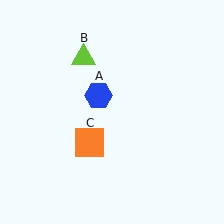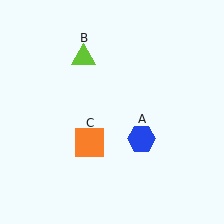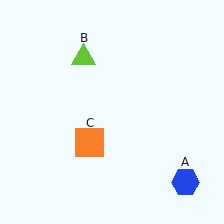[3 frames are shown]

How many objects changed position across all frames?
1 object changed position: blue hexagon (object A).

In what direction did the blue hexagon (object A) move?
The blue hexagon (object A) moved down and to the right.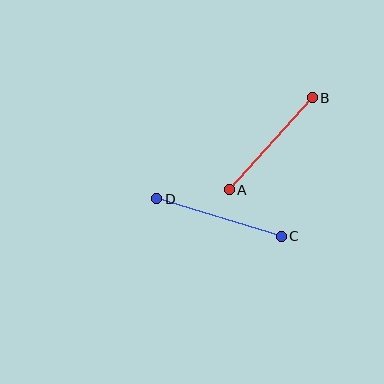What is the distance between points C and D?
The distance is approximately 130 pixels.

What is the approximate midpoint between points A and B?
The midpoint is at approximately (271, 144) pixels.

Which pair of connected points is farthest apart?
Points C and D are farthest apart.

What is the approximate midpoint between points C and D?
The midpoint is at approximately (219, 218) pixels.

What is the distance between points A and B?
The distance is approximately 124 pixels.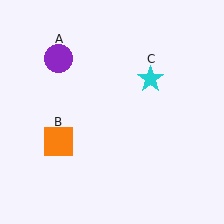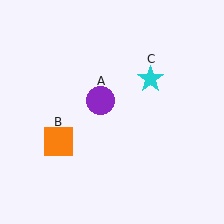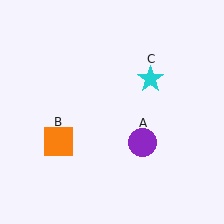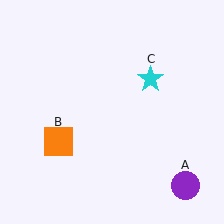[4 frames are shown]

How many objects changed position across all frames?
1 object changed position: purple circle (object A).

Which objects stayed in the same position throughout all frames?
Orange square (object B) and cyan star (object C) remained stationary.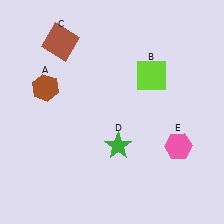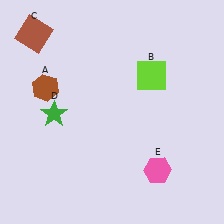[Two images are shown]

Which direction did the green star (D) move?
The green star (D) moved left.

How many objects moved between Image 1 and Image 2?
3 objects moved between the two images.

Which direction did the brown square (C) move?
The brown square (C) moved left.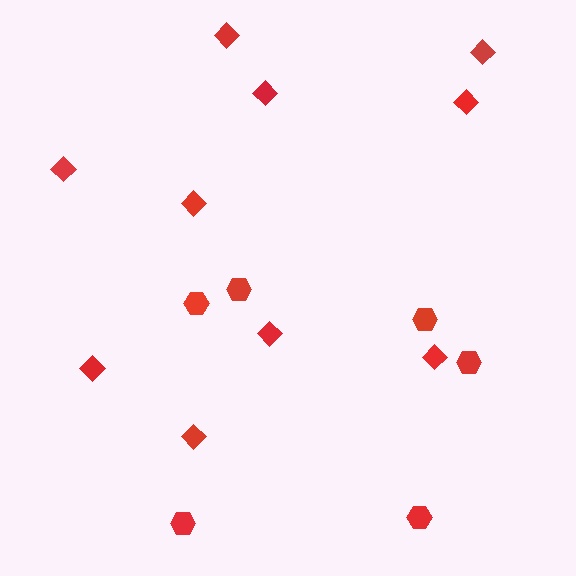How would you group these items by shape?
There are 2 groups: one group of hexagons (6) and one group of diamonds (10).